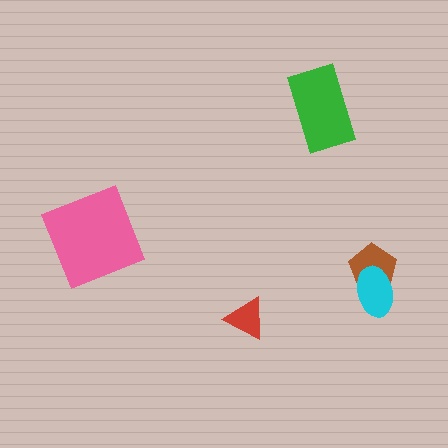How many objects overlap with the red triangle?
0 objects overlap with the red triangle.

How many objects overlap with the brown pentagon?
1 object overlaps with the brown pentagon.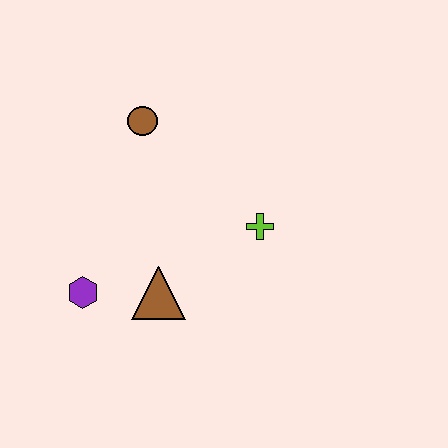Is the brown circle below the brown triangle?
No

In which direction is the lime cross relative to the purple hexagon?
The lime cross is to the right of the purple hexagon.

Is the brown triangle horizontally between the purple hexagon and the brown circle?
No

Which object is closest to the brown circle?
The lime cross is closest to the brown circle.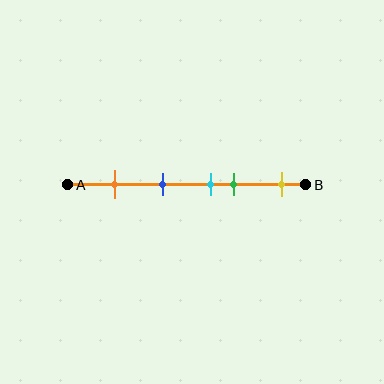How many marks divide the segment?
There are 5 marks dividing the segment.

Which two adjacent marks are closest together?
The cyan and green marks are the closest adjacent pair.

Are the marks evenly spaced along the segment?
No, the marks are not evenly spaced.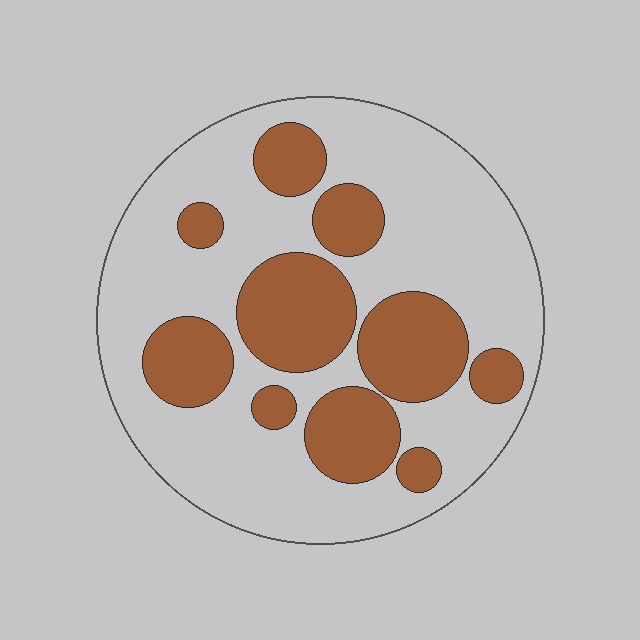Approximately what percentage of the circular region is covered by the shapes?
Approximately 30%.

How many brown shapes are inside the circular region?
10.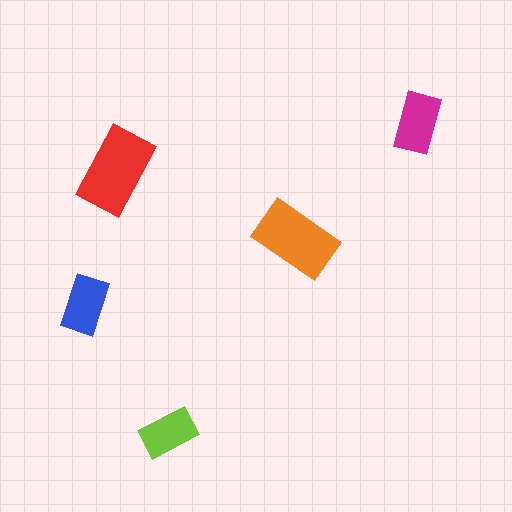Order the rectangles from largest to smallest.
the red one, the orange one, the magenta one, the blue one, the lime one.